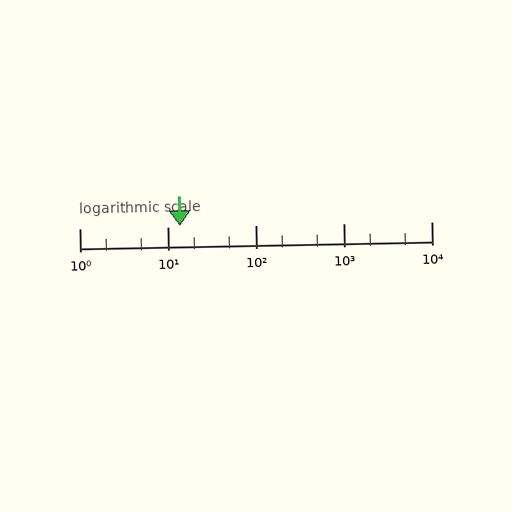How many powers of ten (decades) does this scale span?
The scale spans 4 decades, from 1 to 10000.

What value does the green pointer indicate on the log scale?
The pointer indicates approximately 14.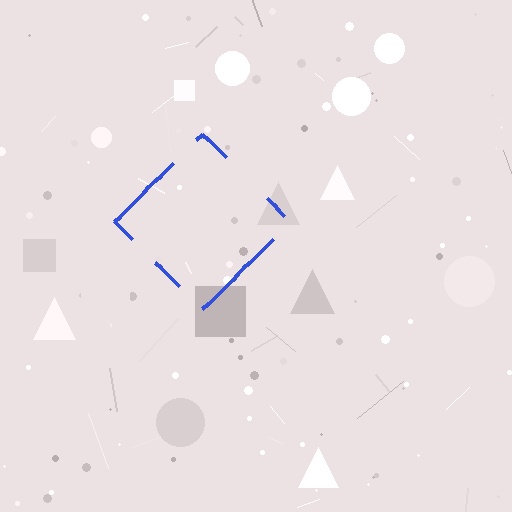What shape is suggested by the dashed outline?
The dashed outline suggests a diamond.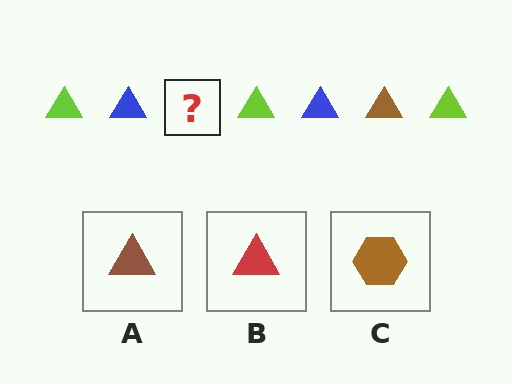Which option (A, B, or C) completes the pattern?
A.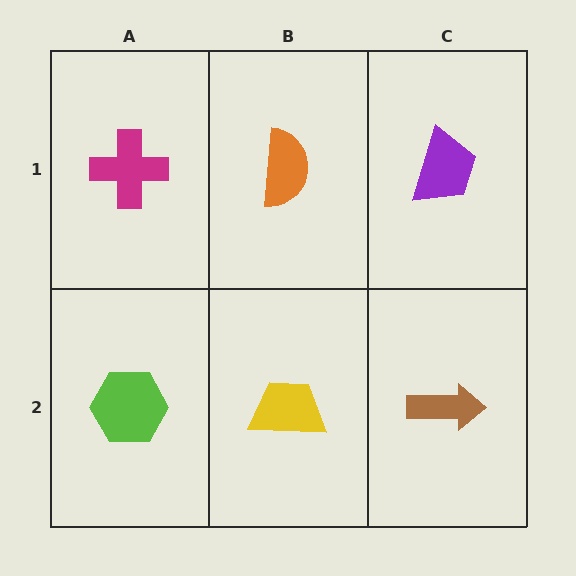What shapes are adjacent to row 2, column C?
A purple trapezoid (row 1, column C), a yellow trapezoid (row 2, column B).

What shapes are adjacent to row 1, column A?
A lime hexagon (row 2, column A), an orange semicircle (row 1, column B).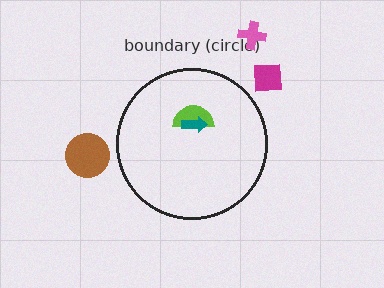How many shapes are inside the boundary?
2 inside, 3 outside.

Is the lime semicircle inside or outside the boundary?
Inside.